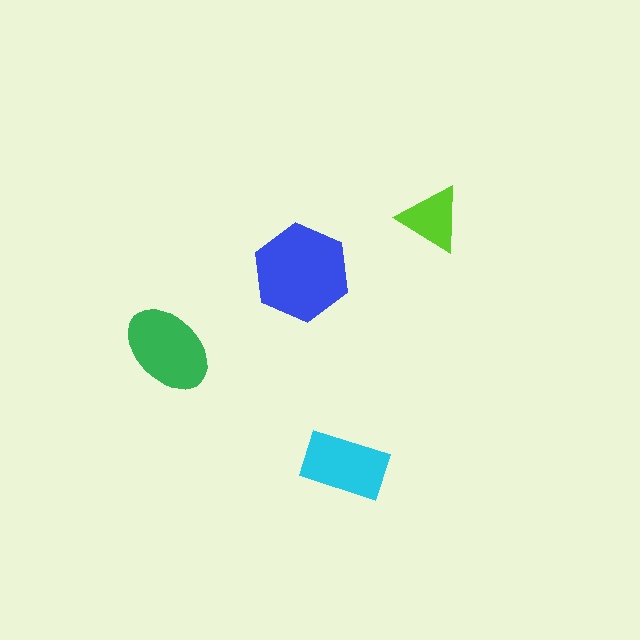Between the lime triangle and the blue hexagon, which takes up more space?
The blue hexagon.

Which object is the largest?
The blue hexagon.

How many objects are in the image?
There are 4 objects in the image.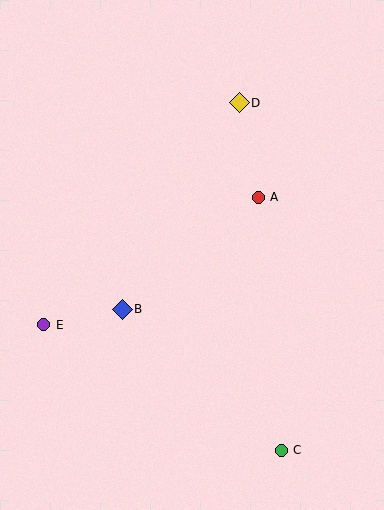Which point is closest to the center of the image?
Point A at (258, 197) is closest to the center.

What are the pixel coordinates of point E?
Point E is at (44, 325).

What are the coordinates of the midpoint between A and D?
The midpoint between A and D is at (249, 150).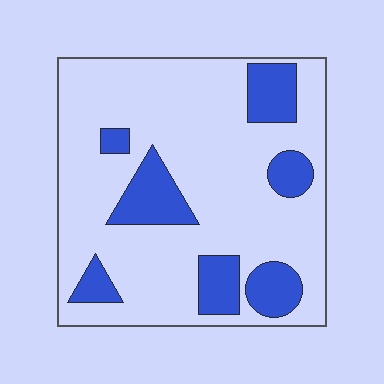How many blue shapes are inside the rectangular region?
7.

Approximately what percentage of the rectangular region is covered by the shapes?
Approximately 20%.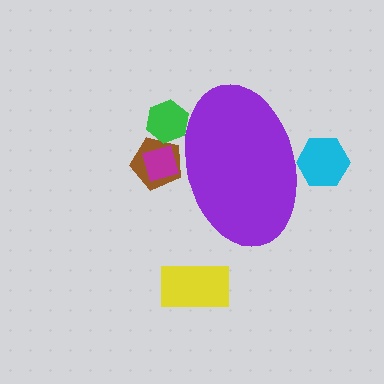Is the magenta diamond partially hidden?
Yes, the magenta diamond is partially hidden behind the purple ellipse.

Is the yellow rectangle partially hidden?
No, the yellow rectangle is fully visible.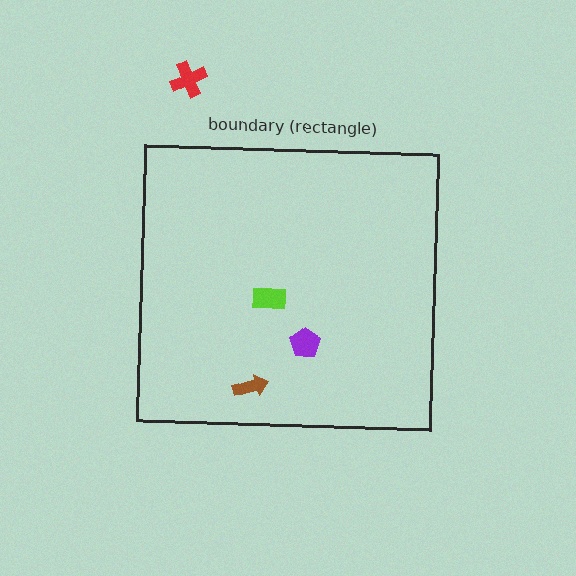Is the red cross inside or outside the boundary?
Outside.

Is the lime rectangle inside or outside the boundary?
Inside.